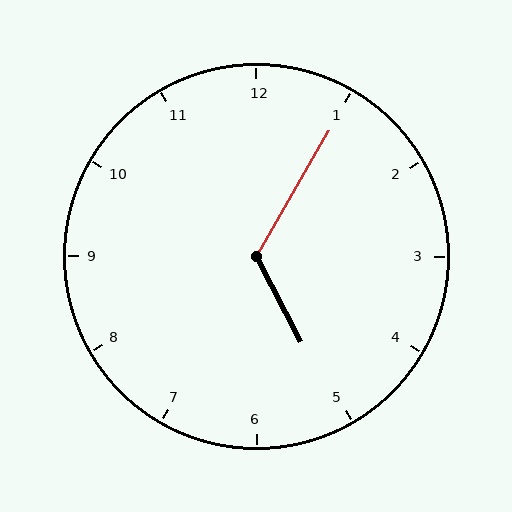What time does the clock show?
5:05.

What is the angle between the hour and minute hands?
Approximately 122 degrees.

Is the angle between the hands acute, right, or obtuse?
It is obtuse.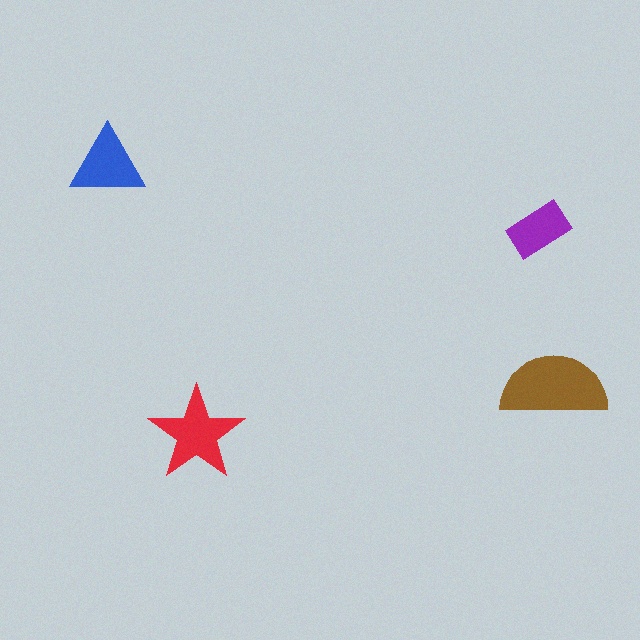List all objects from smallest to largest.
The purple rectangle, the blue triangle, the red star, the brown semicircle.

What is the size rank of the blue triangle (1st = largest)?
3rd.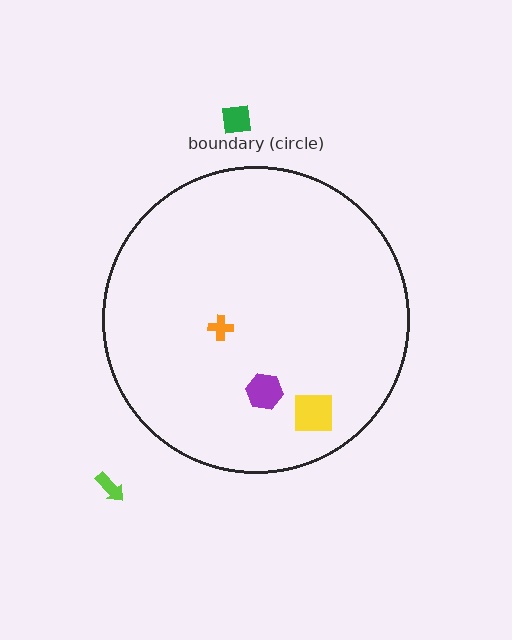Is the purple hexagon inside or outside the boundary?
Inside.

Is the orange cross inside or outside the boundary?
Inside.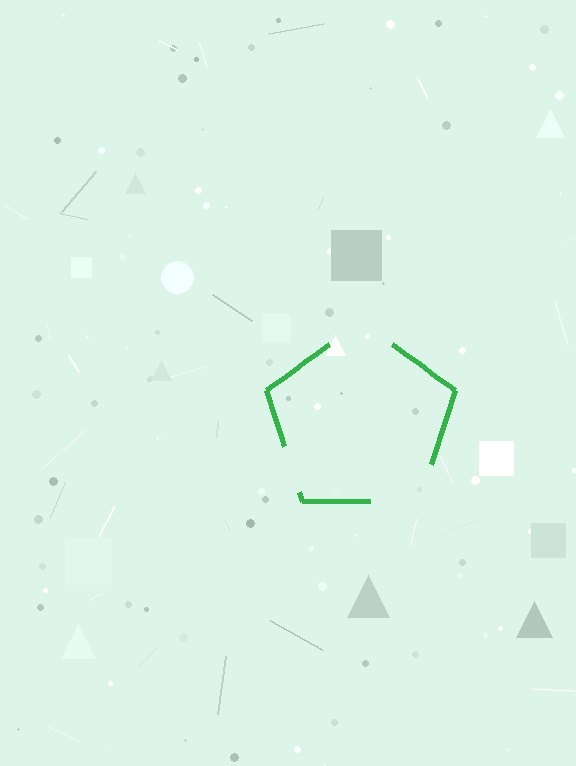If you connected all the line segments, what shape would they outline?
They would outline a pentagon.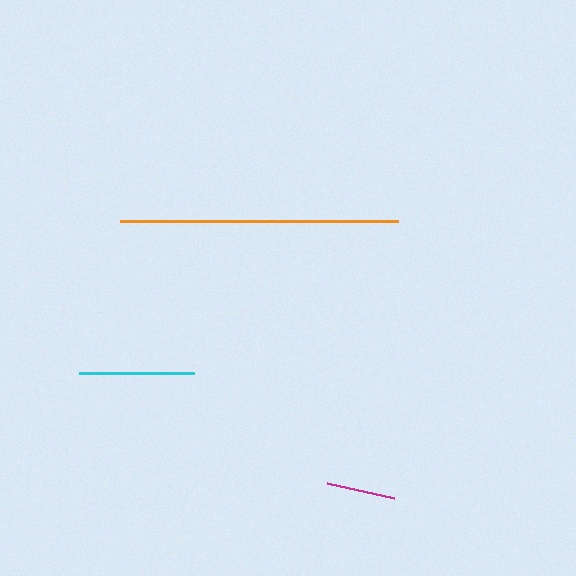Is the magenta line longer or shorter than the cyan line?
The cyan line is longer than the magenta line.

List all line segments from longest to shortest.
From longest to shortest: orange, cyan, magenta.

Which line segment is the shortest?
The magenta line is the shortest at approximately 69 pixels.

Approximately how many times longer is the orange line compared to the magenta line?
The orange line is approximately 4.0 times the length of the magenta line.